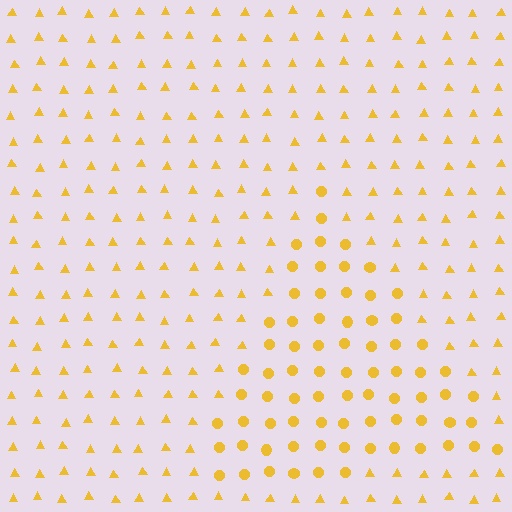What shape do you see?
I see a triangle.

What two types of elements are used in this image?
The image uses circles inside the triangle region and triangles outside it.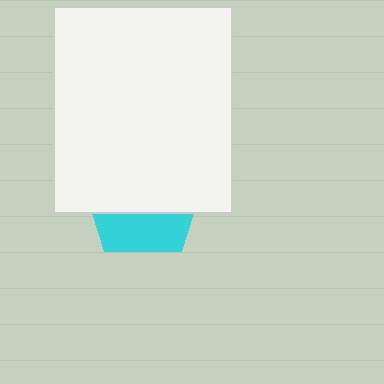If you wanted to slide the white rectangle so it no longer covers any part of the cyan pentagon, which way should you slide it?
Slide it up — that is the most direct way to separate the two shapes.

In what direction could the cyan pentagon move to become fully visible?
The cyan pentagon could move down. That would shift it out from behind the white rectangle entirely.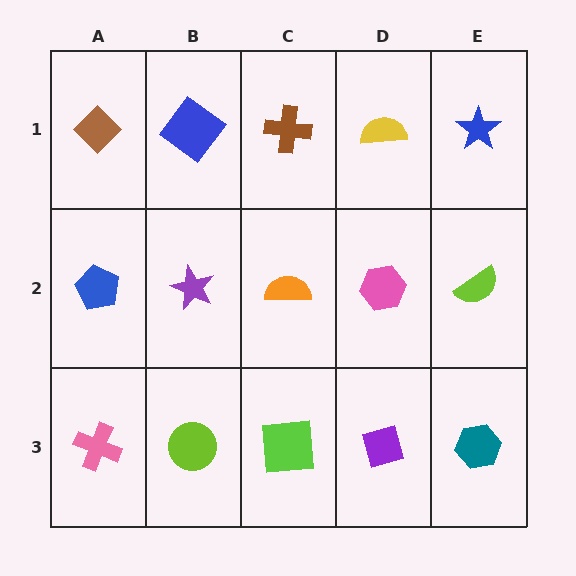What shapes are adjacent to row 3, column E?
A lime semicircle (row 2, column E), a purple diamond (row 3, column D).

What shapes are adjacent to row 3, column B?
A purple star (row 2, column B), a pink cross (row 3, column A), a lime square (row 3, column C).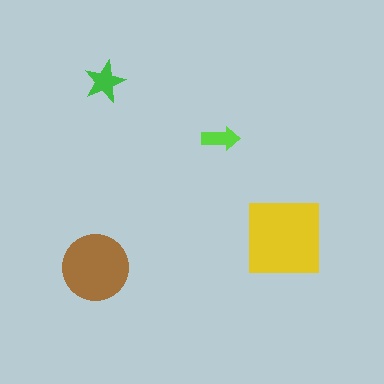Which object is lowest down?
The brown circle is bottommost.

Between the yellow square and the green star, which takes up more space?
The yellow square.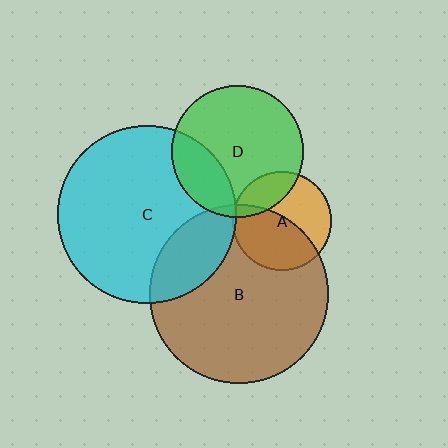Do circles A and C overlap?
Yes.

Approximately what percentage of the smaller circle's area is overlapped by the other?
Approximately 5%.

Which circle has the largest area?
Circle B (brown).